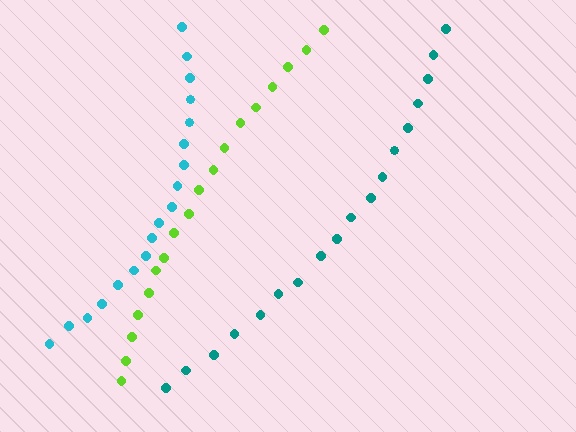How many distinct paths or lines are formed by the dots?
There are 3 distinct paths.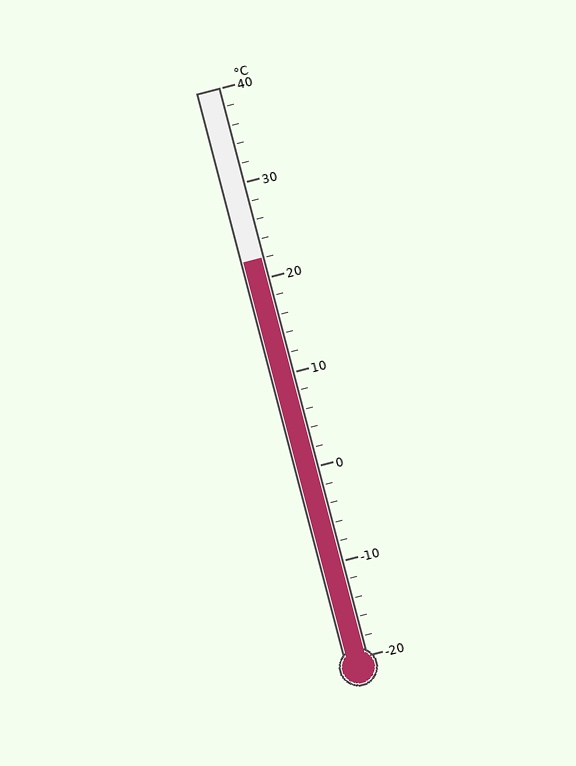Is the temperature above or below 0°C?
The temperature is above 0°C.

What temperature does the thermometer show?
The thermometer shows approximately 22°C.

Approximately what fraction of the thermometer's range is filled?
The thermometer is filled to approximately 70% of its range.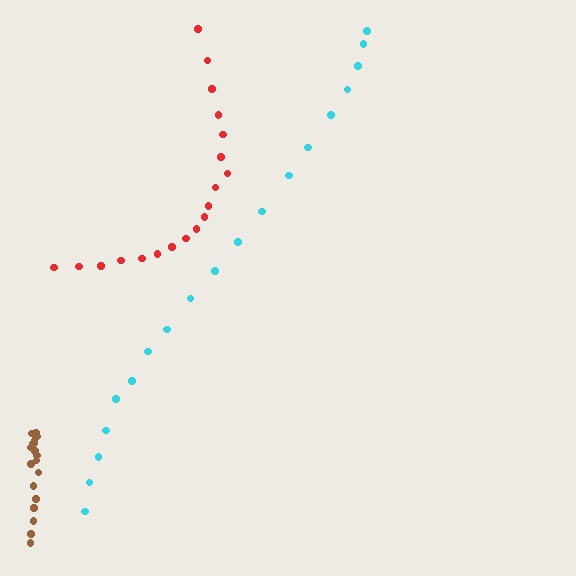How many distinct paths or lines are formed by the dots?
There are 3 distinct paths.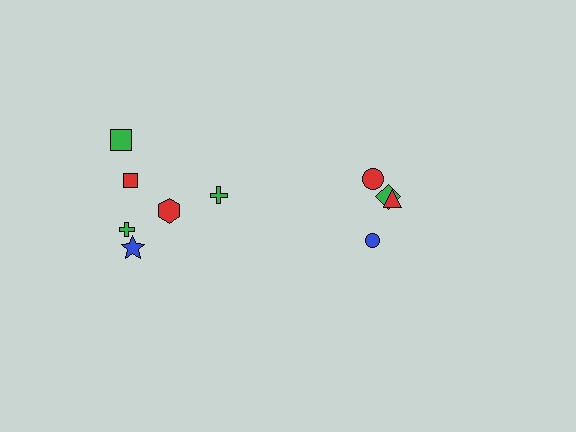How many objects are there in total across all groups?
There are 10 objects.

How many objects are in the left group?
There are 6 objects.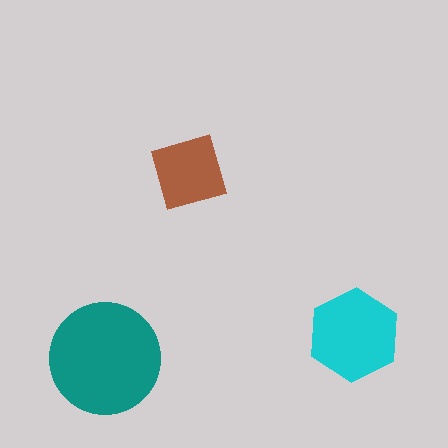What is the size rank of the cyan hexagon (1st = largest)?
2nd.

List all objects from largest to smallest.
The teal circle, the cyan hexagon, the brown diamond.